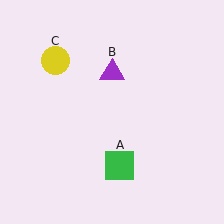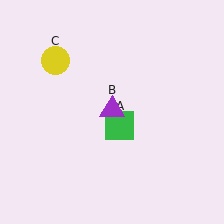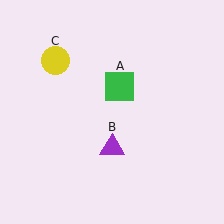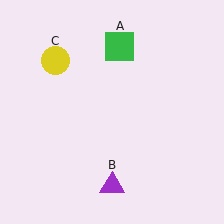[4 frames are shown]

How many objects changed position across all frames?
2 objects changed position: green square (object A), purple triangle (object B).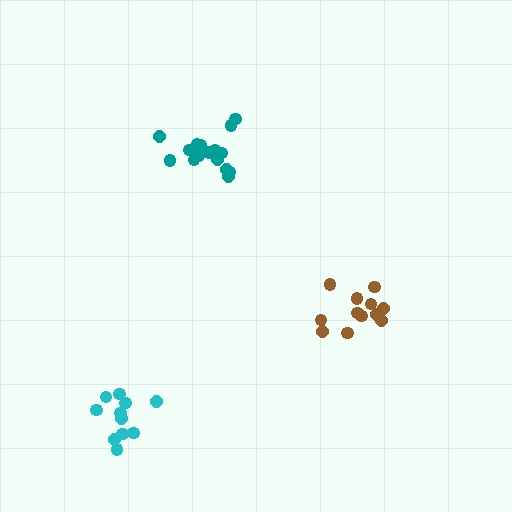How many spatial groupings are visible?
There are 3 spatial groupings.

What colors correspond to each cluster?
The clusters are colored: brown, teal, cyan.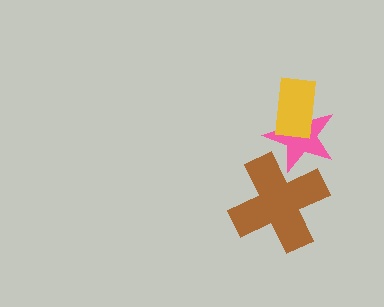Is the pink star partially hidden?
Yes, it is partially covered by another shape.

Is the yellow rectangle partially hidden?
No, no other shape covers it.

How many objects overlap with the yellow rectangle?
1 object overlaps with the yellow rectangle.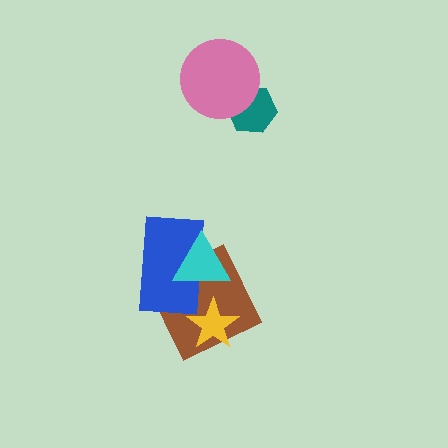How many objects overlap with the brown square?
3 objects overlap with the brown square.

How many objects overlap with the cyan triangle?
2 objects overlap with the cyan triangle.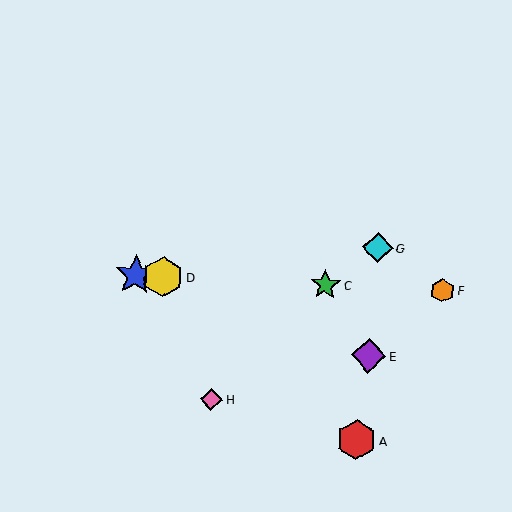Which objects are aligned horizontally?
Objects B, C, D, F are aligned horizontally.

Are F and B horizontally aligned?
Yes, both are at y≈291.